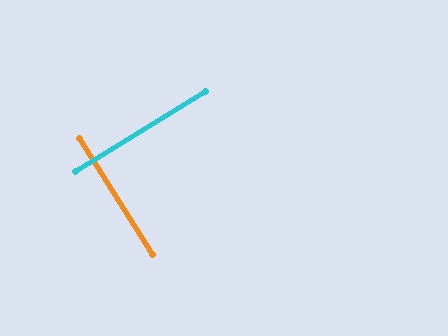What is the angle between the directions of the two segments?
Approximately 89 degrees.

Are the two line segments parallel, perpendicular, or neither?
Perpendicular — they meet at approximately 89°.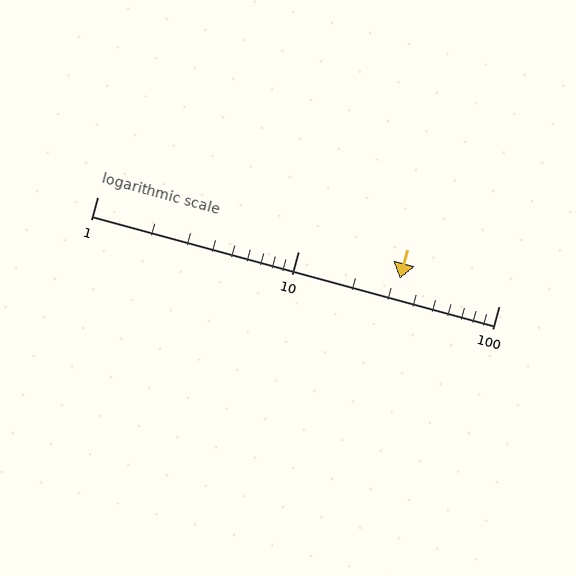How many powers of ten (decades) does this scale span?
The scale spans 2 decades, from 1 to 100.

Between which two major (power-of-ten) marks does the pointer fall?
The pointer is between 10 and 100.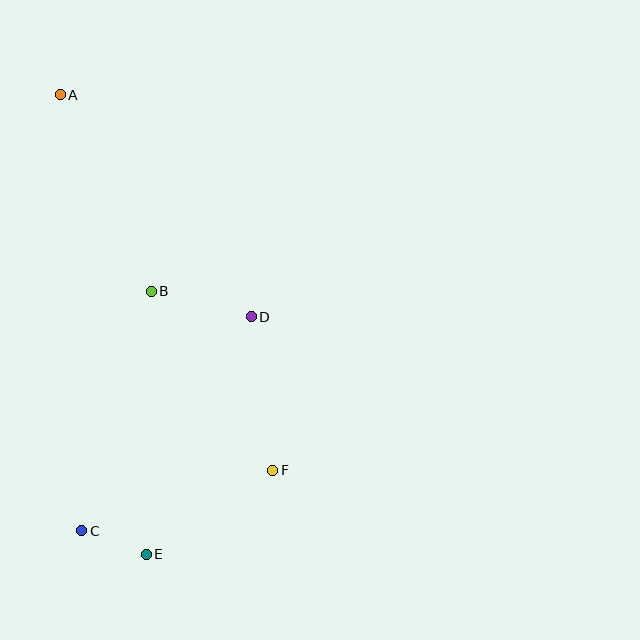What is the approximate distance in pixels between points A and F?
The distance between A and F is approximately 431 pixels.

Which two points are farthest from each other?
Points A and E are farthest from each other.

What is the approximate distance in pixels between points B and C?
The distance between B and C is approximately 249 pixels.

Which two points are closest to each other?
Points C and E are closest to each other.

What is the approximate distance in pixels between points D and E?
The distance between D and E is approximately 259 pixels.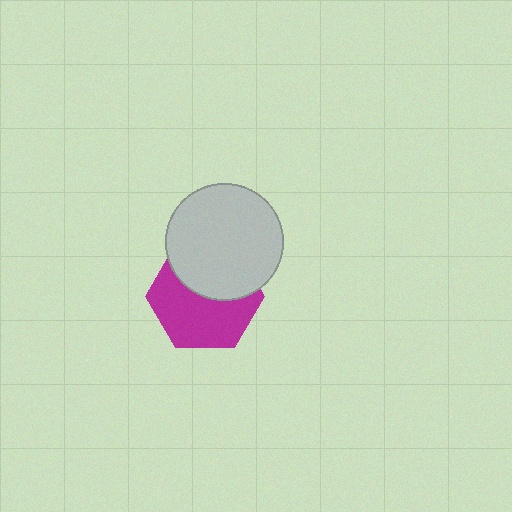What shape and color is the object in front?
The object in front is a light gray circle.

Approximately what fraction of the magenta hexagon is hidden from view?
Roughly 42% of the magenta hexagon is hidden behind the light gray circle.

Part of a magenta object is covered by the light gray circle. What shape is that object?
It is a hexagon.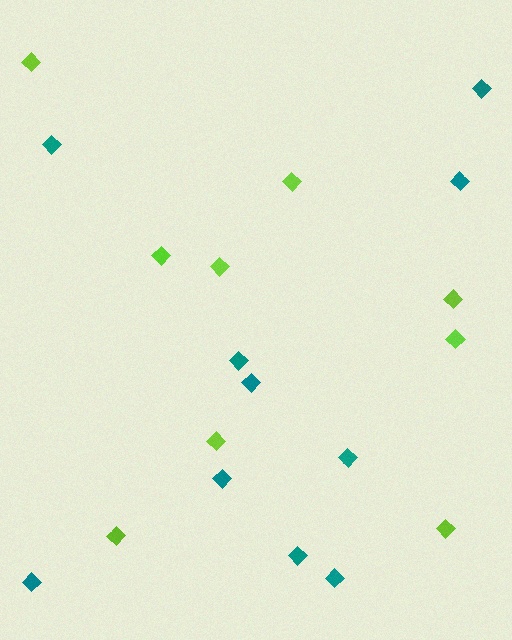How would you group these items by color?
There are 2 groups: one group of lime diamonds (9) and one group of teal diamonds (10).